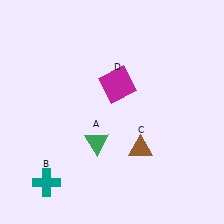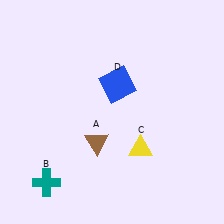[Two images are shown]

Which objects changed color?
A changed from green to brown. C changed from brown to yellow. D changed from magenta to blue.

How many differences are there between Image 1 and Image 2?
There are 3 differences between the two images.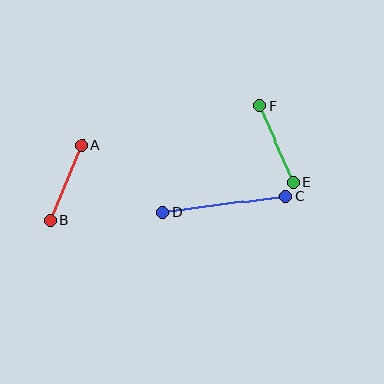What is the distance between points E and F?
The distance is approximately 84 pixels.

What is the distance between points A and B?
The distance is approximately 81 pixels.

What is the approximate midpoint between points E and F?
The midpoint is at approximately (276, 144) pixels.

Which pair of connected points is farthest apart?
Points C and D are farthest apart.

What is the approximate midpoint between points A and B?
The midpoint is at approximately (66, 182) pixels.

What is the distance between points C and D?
The distance is approximately 124 pixels.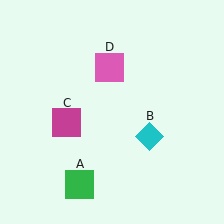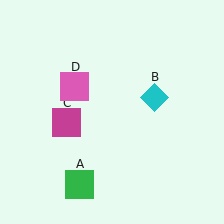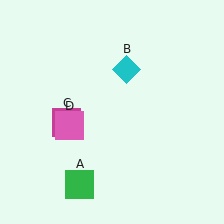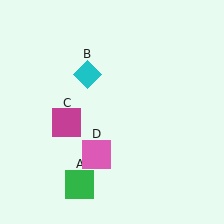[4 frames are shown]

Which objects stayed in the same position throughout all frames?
Green square (object A) and magenta square (object C) remained stationary.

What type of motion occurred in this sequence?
The cyan diamond (object B), pink square (object D) rotated counterclockwise around the center of the scene.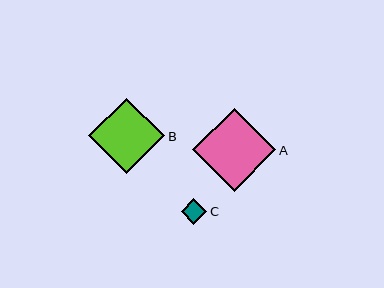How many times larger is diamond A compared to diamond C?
Diamond A is approximately 3.2 times the size of diamond C.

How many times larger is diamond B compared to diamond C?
Diamond B is approximately 3.0 times the size of diamond C.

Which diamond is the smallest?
Diamond C is the smallest with a size of approximately 26 pixels.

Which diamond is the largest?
Diamond A is the largest with a size of approximately 83 pixels.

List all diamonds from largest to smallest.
From largest to smallest: A, B, C.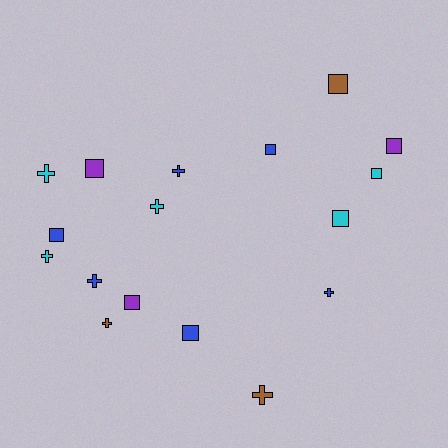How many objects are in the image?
There are 17 objects.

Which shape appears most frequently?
Square, with 9 objects.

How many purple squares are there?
There are 3 purple squares.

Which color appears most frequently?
Blue, with 6 objects.